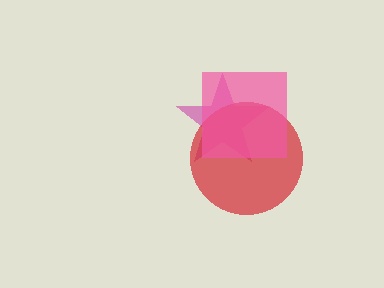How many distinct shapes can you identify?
There are 3 distinct shapes: a magenta star, a red circle, a pink square.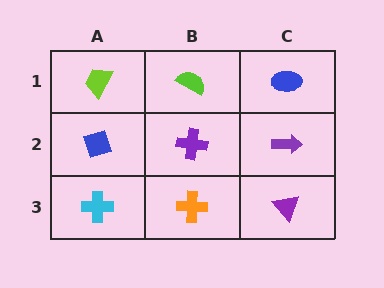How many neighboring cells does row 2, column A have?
3.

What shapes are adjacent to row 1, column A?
A blue diamond (row 2, column A), a lime semicircle (row 1, column B).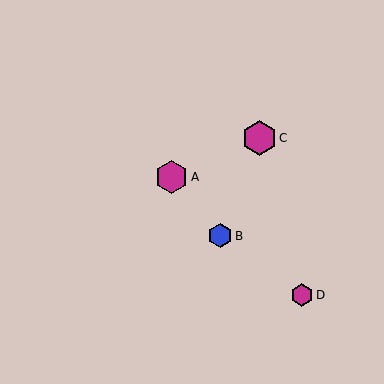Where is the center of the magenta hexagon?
The center of the magenta hexagon is at (172, 177).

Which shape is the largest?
The magenta hexagon (labeled C) is the largest.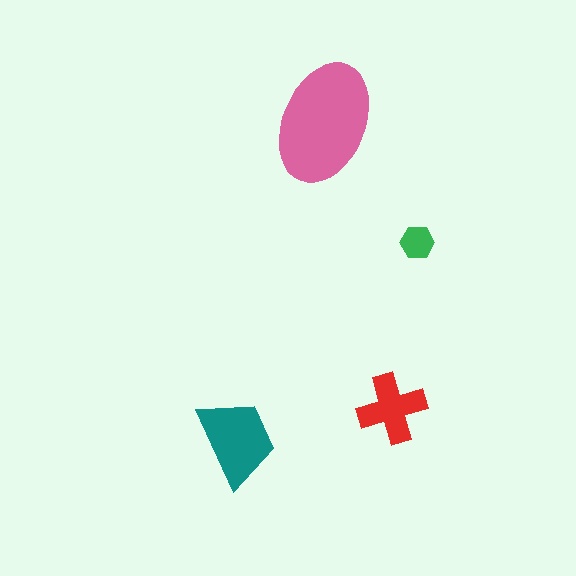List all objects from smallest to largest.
The green hexagon, the red cross, the teal trapezoid, the pink ellipse.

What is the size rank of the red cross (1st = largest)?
3rd.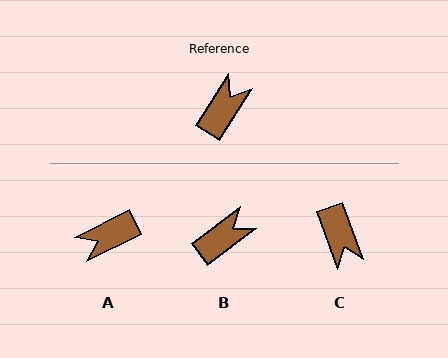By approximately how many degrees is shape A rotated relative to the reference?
Approximately 149 degrees counter-clockwise.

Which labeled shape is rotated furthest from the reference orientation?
A, about 149 degrees away.